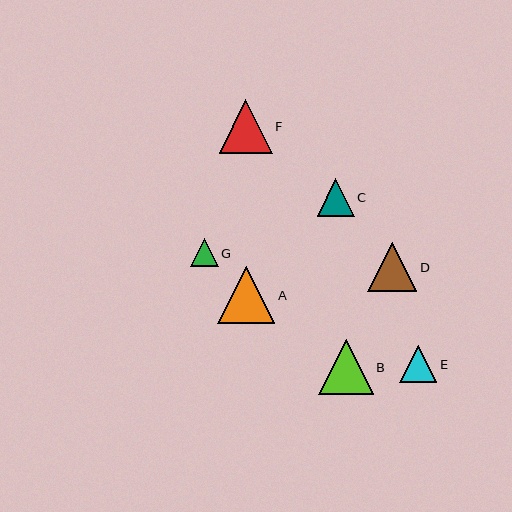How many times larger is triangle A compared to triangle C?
Triangle A is approximately 1.5 times the size of triangle C.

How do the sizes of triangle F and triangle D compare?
Triangle F and triangle D are approximately the same size.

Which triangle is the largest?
Triangle A is the largest with a size of approximately 57 pixels.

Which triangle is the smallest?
Triangle G is the smallest with a size of approximately 28 pixels.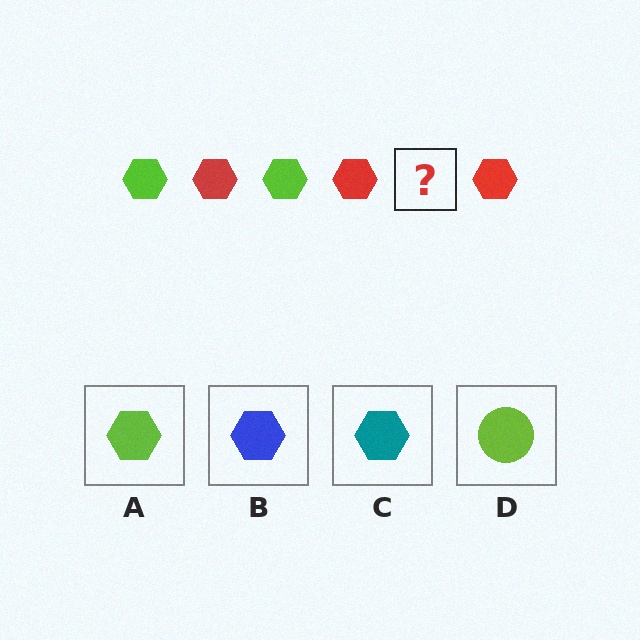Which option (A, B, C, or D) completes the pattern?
A.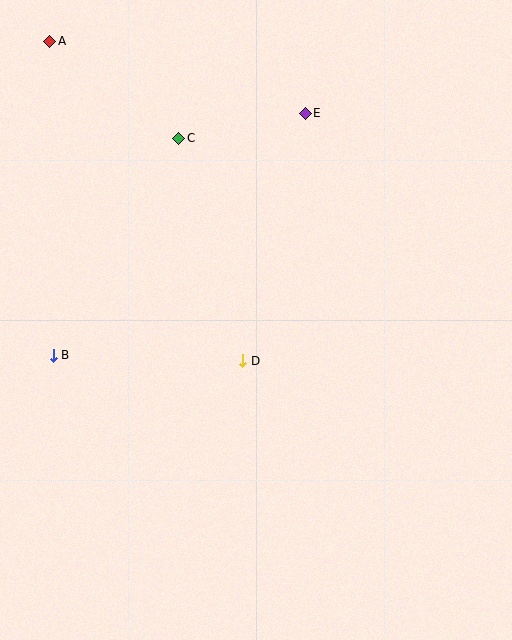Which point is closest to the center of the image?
Point D at (243, 361) is closest to the center.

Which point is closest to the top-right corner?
Point E is closest to the top-right corner.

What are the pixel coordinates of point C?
Point C is at (179, 138).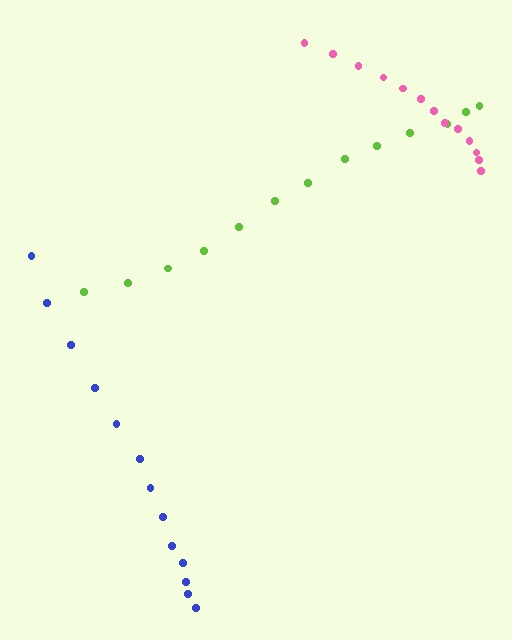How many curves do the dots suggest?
There are 3 distinct paths.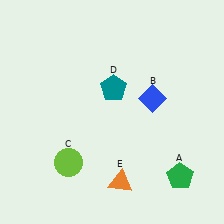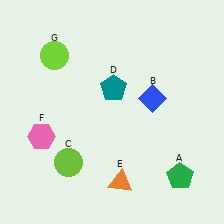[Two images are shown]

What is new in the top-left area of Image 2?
A lime circle (G) was added in the top-left area of Image 2.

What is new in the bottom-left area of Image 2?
A pink hexagon (F) was added in the bottom-left area of Image 2.